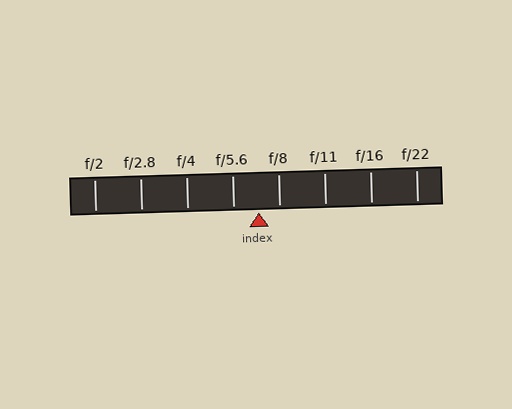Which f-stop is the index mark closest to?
The index mark is closest to f/8.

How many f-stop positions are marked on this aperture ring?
There are 8 f-stop positions marked.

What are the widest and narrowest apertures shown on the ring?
The widest aperture shown is f/2 and the narrowest is f/22.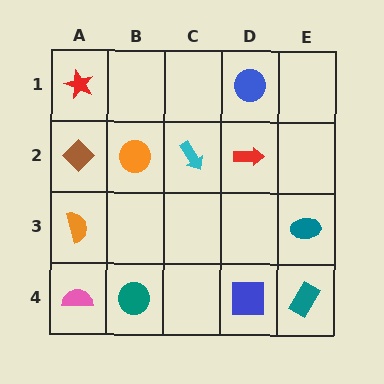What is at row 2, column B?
An orange circle.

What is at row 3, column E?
A teal ellipse.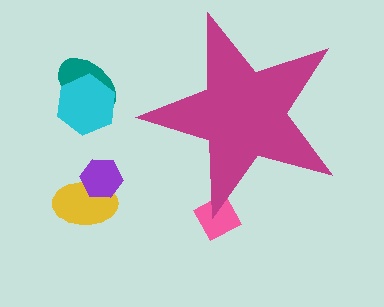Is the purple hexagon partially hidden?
No, the purple hexagon is fully visible.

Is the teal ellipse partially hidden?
No, the teal ellipse is fully visible.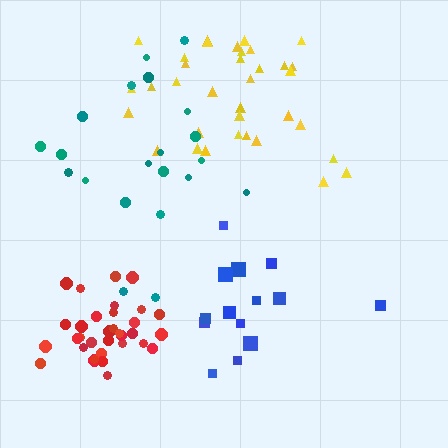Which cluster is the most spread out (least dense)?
Blue.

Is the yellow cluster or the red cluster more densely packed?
Red.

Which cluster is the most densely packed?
Red.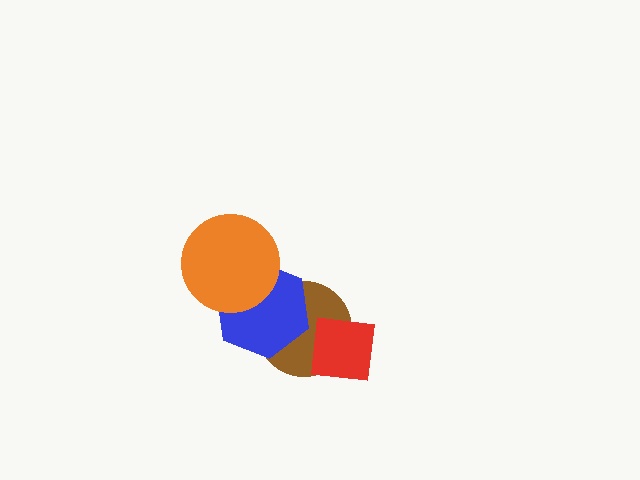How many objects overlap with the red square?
1 object overlaps with the red square.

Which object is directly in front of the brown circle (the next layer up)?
The red square is directly in front of the brown circle.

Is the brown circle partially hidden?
Yes, it is partially covered by another shape.